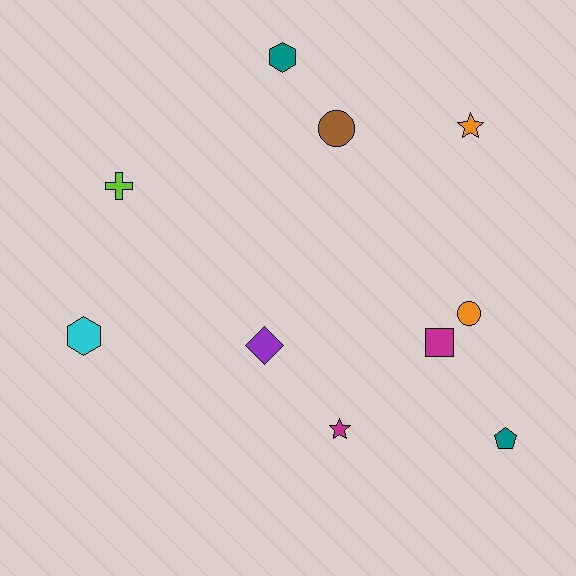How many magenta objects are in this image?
There are 2 magenta objects.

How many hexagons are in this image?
There are 2 hexagons.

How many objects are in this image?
There are 10 objects.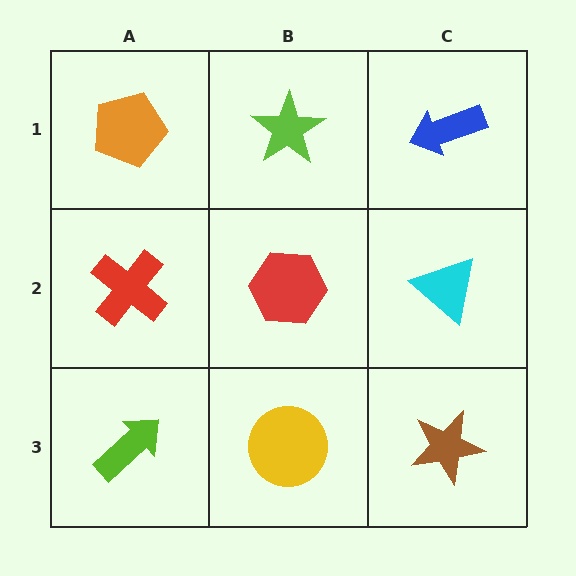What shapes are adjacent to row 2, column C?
A blue arrow (row 1, column C), a brown star (row 3, column C), a red hexagon (row 2, column B).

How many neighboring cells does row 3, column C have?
2.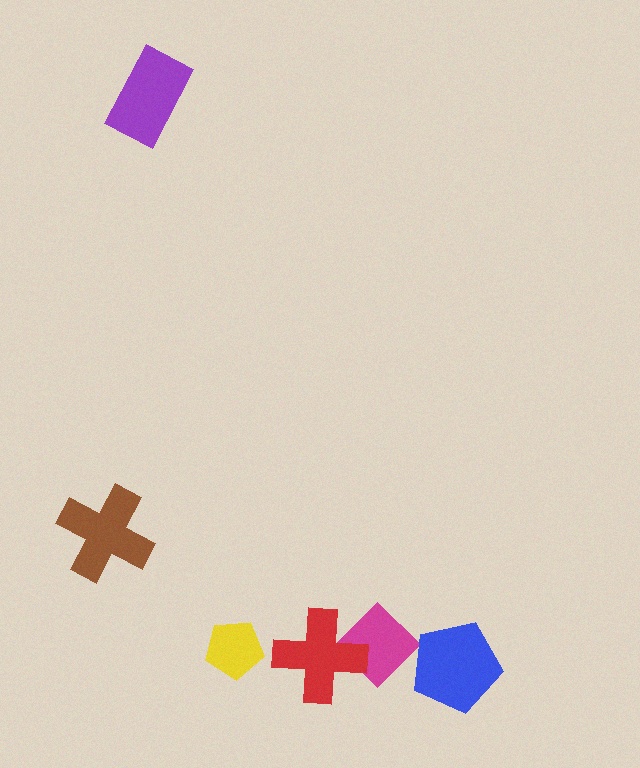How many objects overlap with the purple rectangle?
0 objects overlap with the purple rectangle.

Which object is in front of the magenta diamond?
The red cross is in front of the magenta diamond.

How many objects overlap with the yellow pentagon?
0 objects overlap with the yellow pentagon.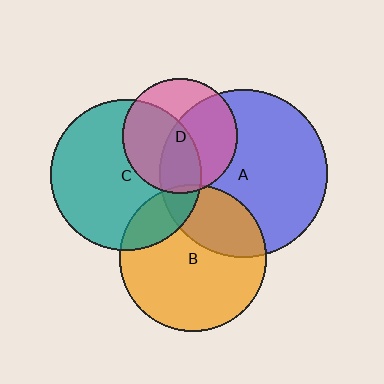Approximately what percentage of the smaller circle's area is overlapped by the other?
Approximately 55%.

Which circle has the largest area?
Circle A (blue).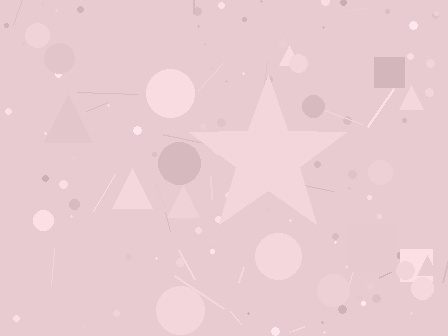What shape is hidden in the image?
A star is hidden in the image.